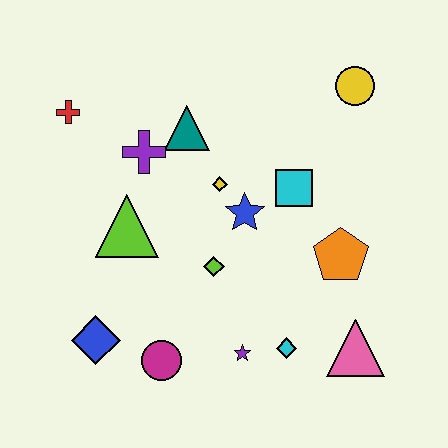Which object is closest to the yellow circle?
The cyan square is closest to the yellow circle.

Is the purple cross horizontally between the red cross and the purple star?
Yes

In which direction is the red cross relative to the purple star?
The red cross is above the purple star.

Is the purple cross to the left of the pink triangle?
Yes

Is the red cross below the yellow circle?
Yes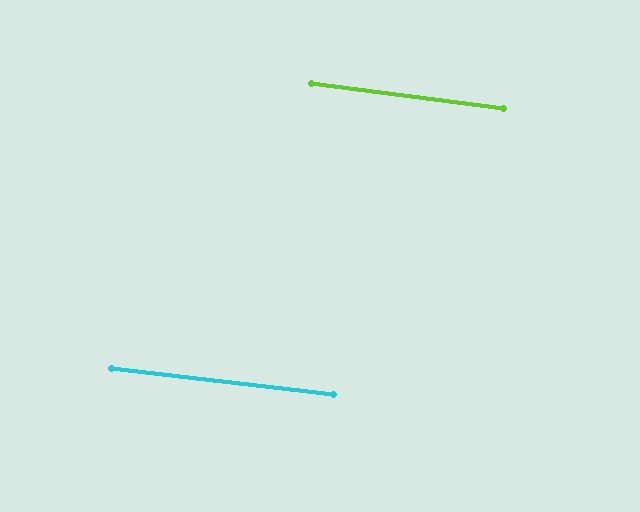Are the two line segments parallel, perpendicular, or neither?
Parallel — their directions differ by only 0.4°.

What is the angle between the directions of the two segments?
Approximately 0 degrees.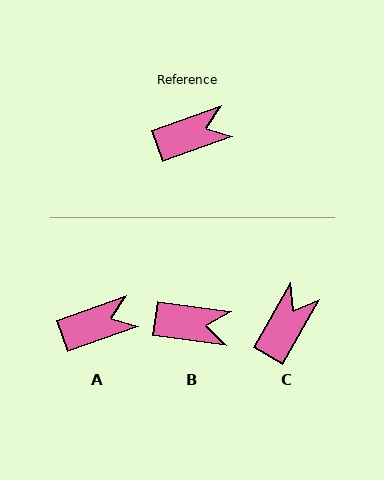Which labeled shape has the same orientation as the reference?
A.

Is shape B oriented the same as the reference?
No, it is off by about 27 degrees.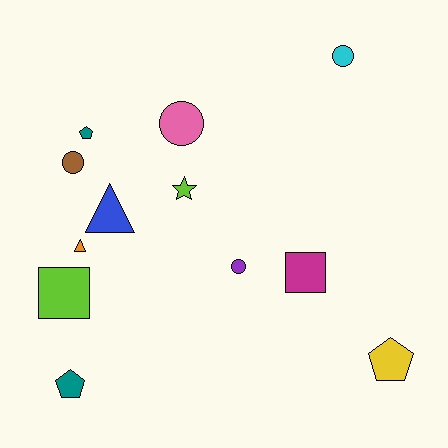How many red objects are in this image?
There are no red objects.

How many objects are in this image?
There are 12 objects.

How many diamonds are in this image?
There are no diamonds.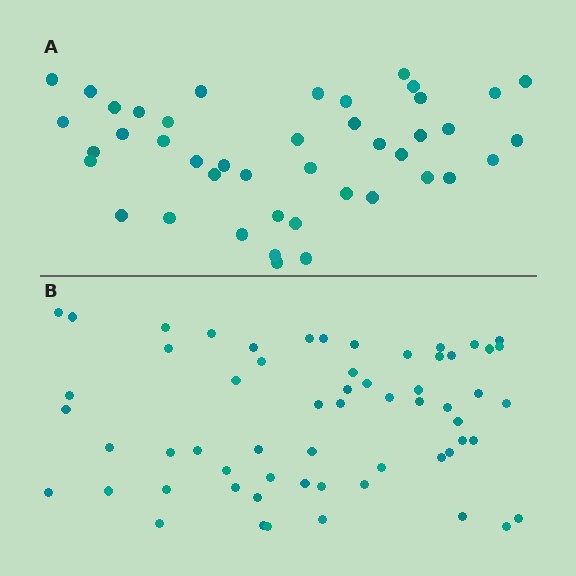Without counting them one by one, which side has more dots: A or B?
Region B (the bottom region) has more dots.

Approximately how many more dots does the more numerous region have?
Region B has approximately 15 more dots than region A.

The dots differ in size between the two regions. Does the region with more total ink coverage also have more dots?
No. Region A has more total ink coverage because its dots are larger, but region B actually contains more individual dots. Total area can be misleading — the number of items is what matters here.